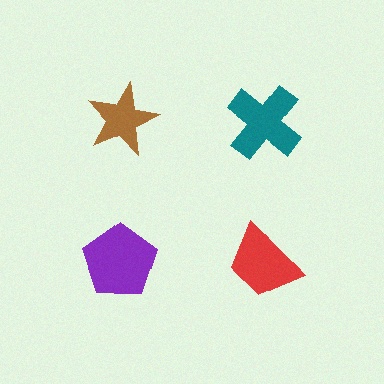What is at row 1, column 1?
A brown star.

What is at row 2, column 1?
A purple pentagon.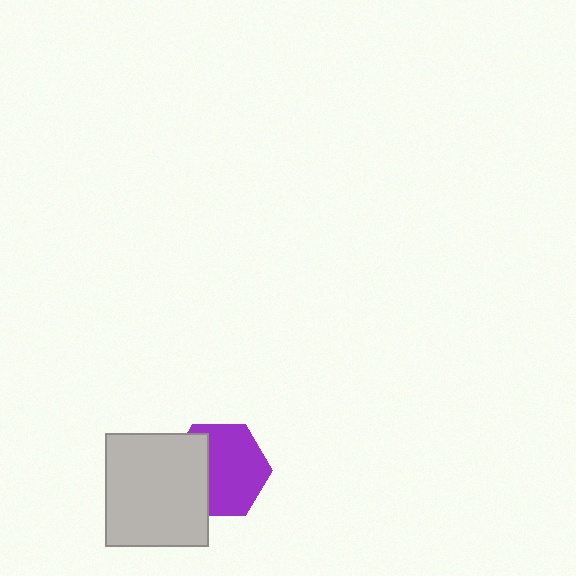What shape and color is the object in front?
The object in front is a light gray rectangle.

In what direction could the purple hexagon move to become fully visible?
The purple hexagon could move right. That would shift it out from behind the light gray rectangle entirely.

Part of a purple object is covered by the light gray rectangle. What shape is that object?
It is a hexagon.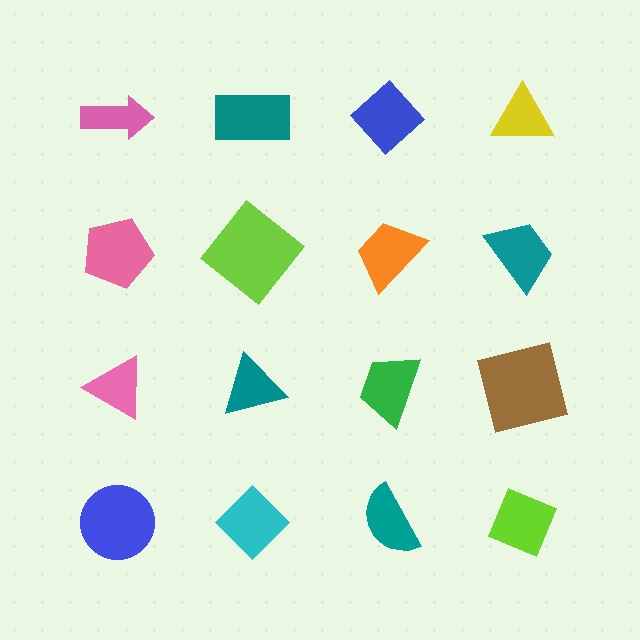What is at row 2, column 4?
A teal trapezoid.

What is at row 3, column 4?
A brown square.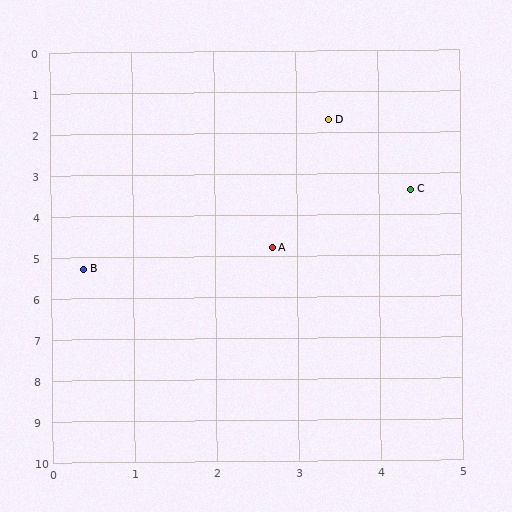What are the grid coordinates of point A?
Point A is at approximately (2.7, 4.8).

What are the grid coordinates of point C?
Point C is at approximately (4.4, 3.4).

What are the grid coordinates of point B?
Point B is at approximately (0.4, 5.3).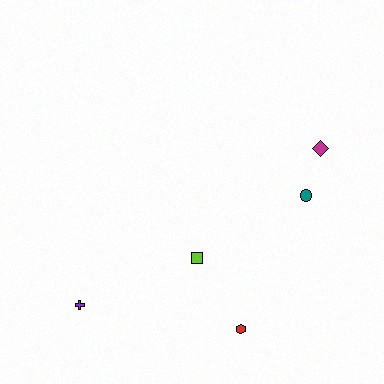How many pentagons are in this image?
There are no pentagons.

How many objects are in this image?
There are 5 objects.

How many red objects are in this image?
There is 1 red object.